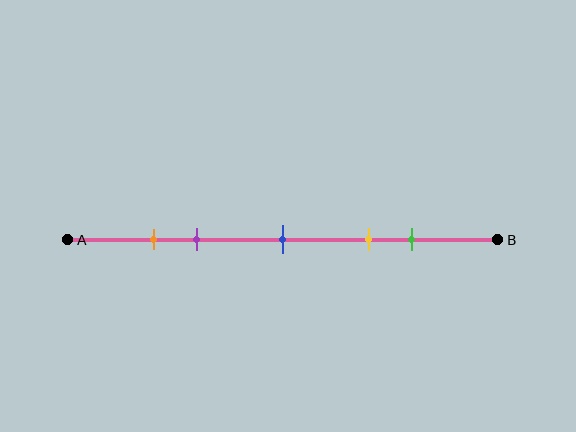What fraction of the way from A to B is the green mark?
The green mark is approximately 80% (0.8) of the way from A to B.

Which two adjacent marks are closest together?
The orange and purple marks are the closest adjacent pair.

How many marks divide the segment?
There are 5 marks dividing the segment.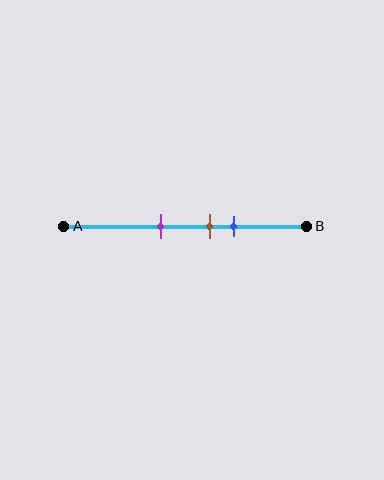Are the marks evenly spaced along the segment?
Yes, the marks are approximately evenly spaced.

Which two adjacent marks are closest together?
The brown and blue marks are the closest adjacent pair.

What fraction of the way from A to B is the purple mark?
The purple mark is approximately 40% (0.4) of the way from A to B.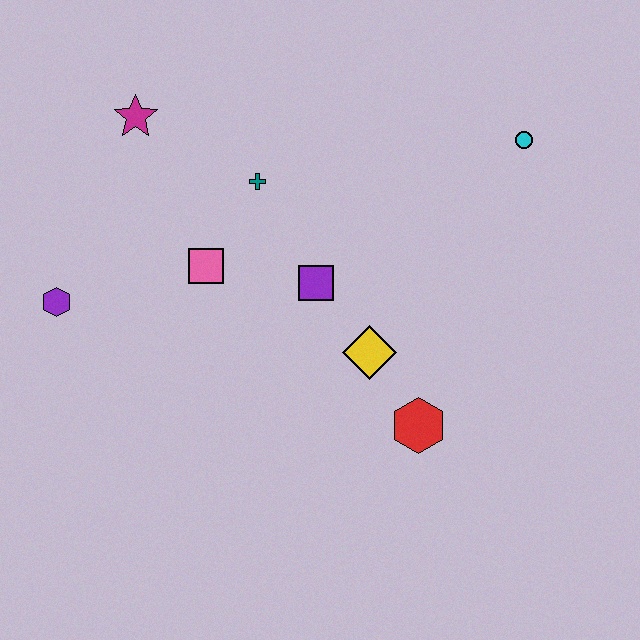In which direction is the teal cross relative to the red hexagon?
The teal cross is above the red hexagon.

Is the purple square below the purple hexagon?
No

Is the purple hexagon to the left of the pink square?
Yes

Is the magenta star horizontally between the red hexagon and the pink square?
No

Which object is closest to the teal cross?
The pink square is closest to the teal cross.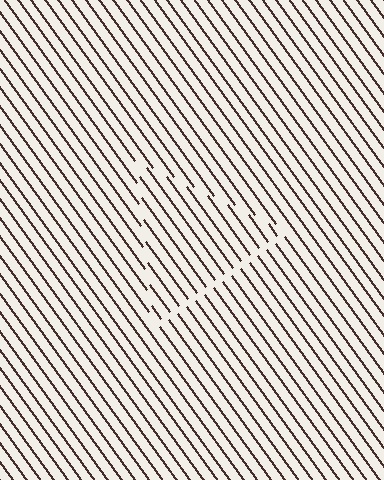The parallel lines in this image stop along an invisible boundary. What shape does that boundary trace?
An illusory triangle. The interior of the shape contains the same grating, shifted by half a period — the contour is defined by the phase discontinuity where line-ends from the inner and outer gratings abut.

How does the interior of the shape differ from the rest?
The interior of the shape contains the same grating, shifted by half a period — the contour is defined by the phase discontinuity where line-ends from the inner and outer gratings abut.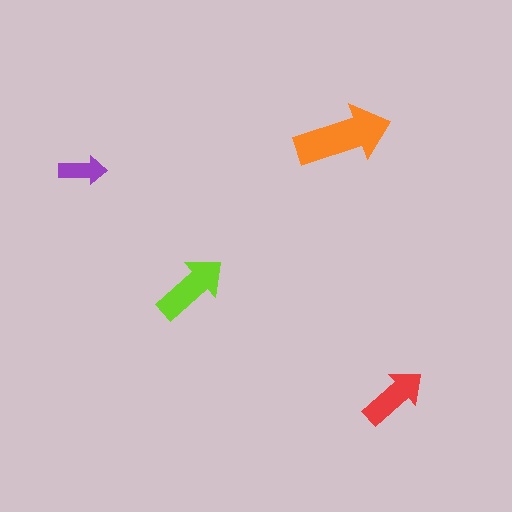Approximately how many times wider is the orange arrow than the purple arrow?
About 2 times wider.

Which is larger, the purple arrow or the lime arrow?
The lime one.